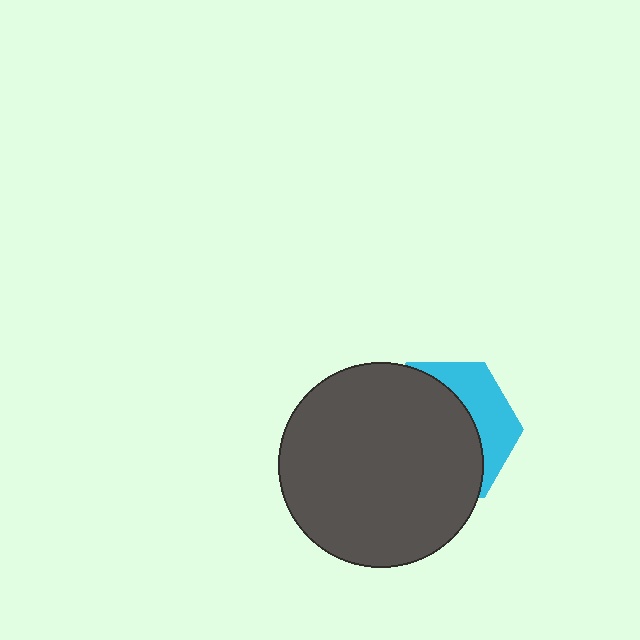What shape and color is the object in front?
The object in front is a dark gray circle.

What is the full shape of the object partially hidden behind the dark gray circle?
The partially hidden object is a cyan hexagon.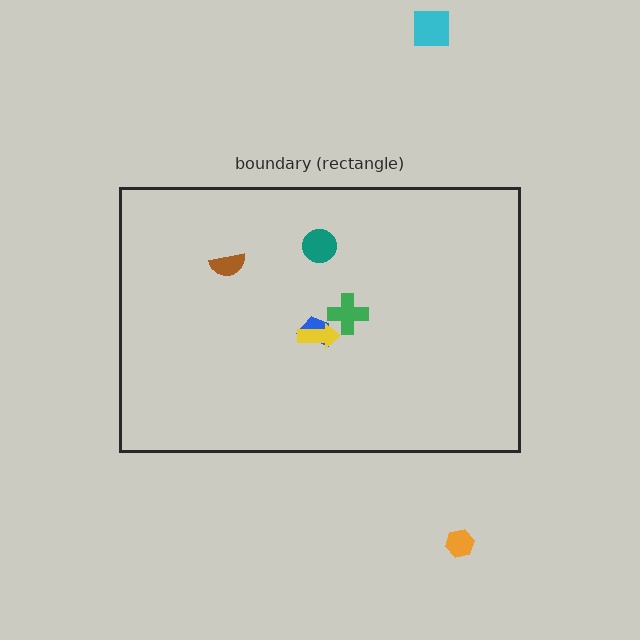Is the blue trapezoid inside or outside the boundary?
Inside.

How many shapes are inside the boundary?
5 inside, 2 outside.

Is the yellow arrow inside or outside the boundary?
Inside.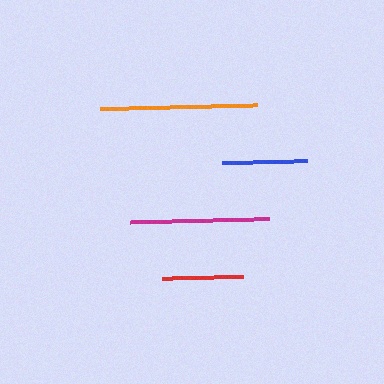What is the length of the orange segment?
The orange segment is approximately 157 pixels long.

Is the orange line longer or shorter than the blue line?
The orange line is longer than the blue line.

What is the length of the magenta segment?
The magenta segment is approximately 139 pixels long.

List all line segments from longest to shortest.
From longest to shortest: orange, magenta, blue, red.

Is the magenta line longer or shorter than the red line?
The magenta line is longer than the red line.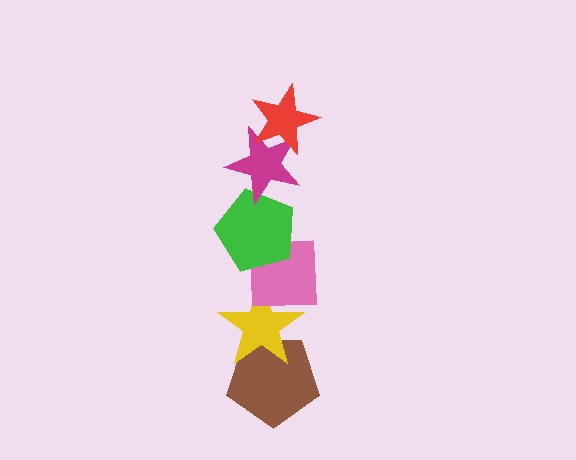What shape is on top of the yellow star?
The pink square is on top of the yellow star.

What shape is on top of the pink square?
The green pentagon is on top of the pink square.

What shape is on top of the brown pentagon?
The yellow star is on top of the brown pentagon.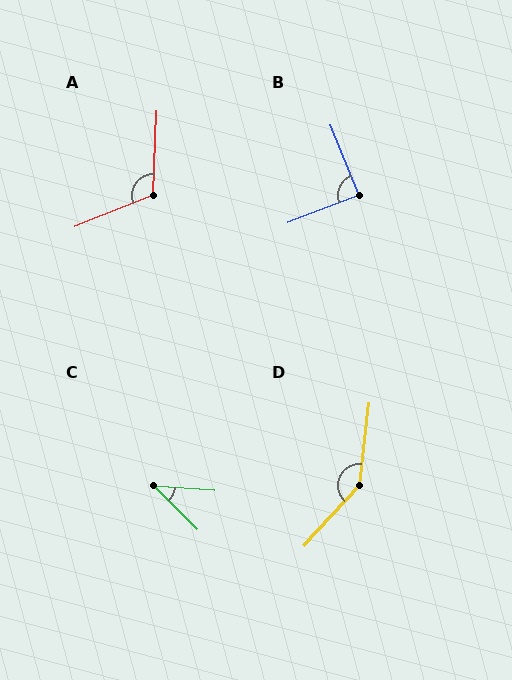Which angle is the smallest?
C, at approximately 41 degrees.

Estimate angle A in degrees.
Approximately 114 degrees.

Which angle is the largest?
D, at approximately 144 degrees.